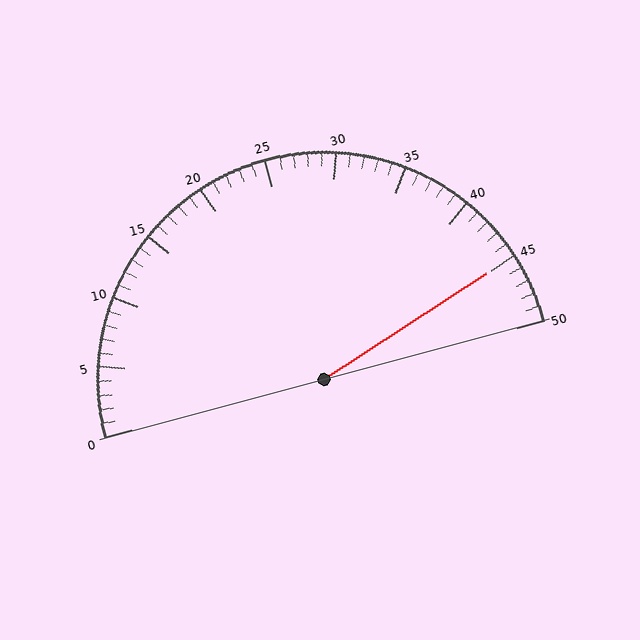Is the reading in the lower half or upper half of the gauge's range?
The reading is in the upper half of the range (0 to 50).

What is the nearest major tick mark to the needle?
The nearest major tick mark is 45.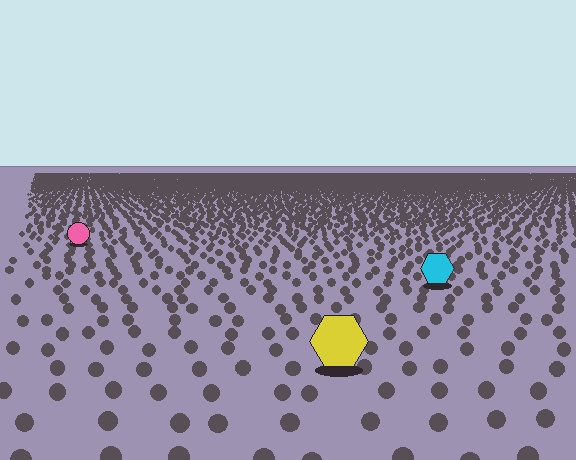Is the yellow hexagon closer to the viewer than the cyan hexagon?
Yes. The yellow hexagon is closer — you can tell from the texture gradient: the ground texture is coarser near it.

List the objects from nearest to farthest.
From nearest to farthest: the yellow hexagon, the cyan hexagon, the pink circle.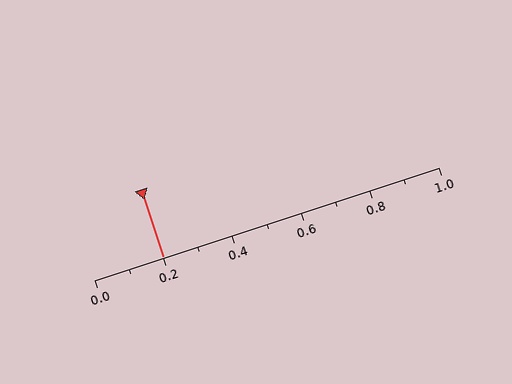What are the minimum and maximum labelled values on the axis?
The axis runs from 0.0 to 1.0.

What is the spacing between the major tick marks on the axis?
The major ticks are spaced 0.2 apart.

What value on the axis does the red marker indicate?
The marker indicates approximately 0.2.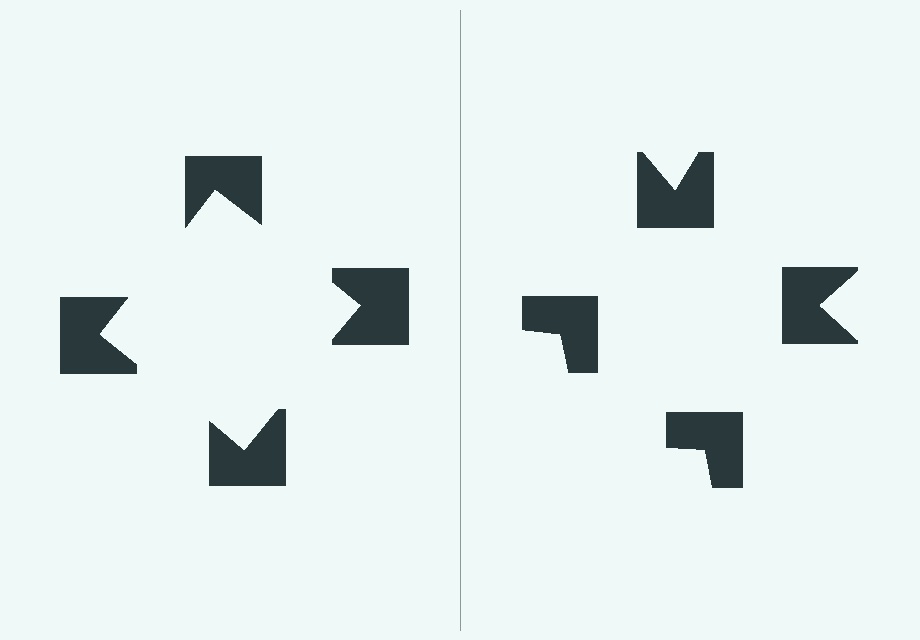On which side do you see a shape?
An illusory square appears on the left side. On the right side the wedge cuts are rotated, so no coherent shape forms.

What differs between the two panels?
The notched squares are positioned identically on both sides; only the wedge orientations differ. On the left they align to a square; on the right they are misaligned.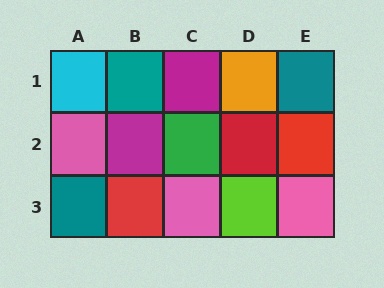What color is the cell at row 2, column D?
Red.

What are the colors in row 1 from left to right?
Cyan, teal, magenta, orange, teal.